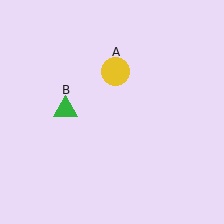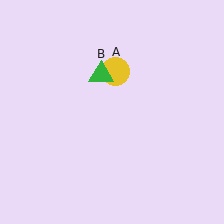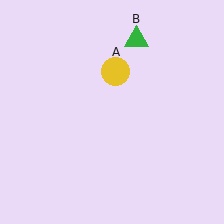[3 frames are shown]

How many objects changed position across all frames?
1 object changed position: green triangle (object B).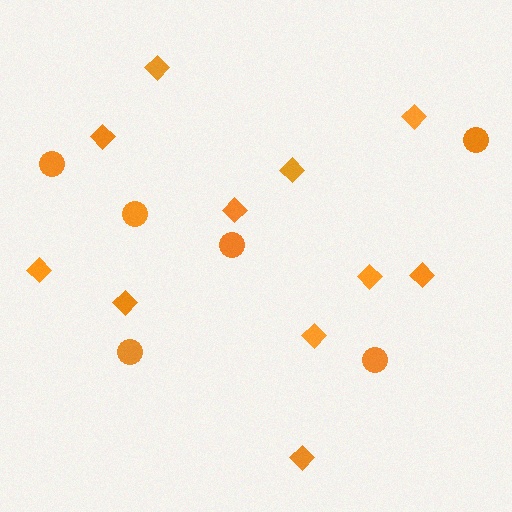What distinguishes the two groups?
There are 2 groups: one group of circles (6) and one group of diamonds (11).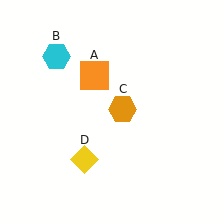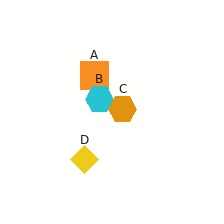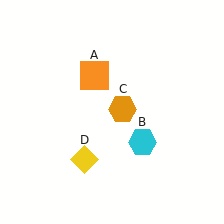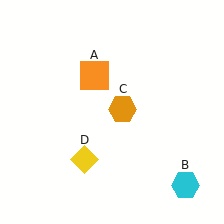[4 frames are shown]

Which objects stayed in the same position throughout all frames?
Orange square (object A) and orange hexagon (object C) and yellow diamond (object D) remained stationary.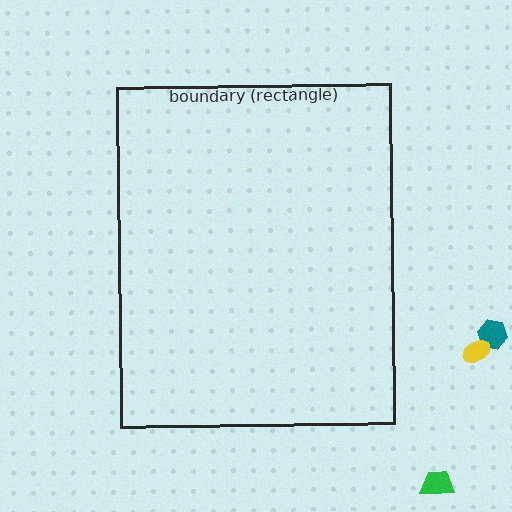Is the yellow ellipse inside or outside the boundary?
Outside.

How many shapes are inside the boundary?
0 inside, 3 outside.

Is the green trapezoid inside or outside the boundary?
Outside.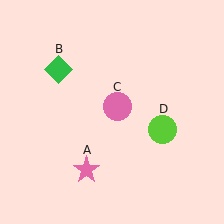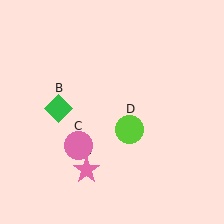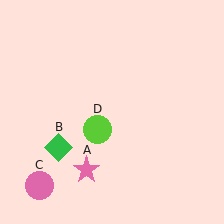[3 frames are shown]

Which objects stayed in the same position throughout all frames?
Pink star (object A) remained stationary.